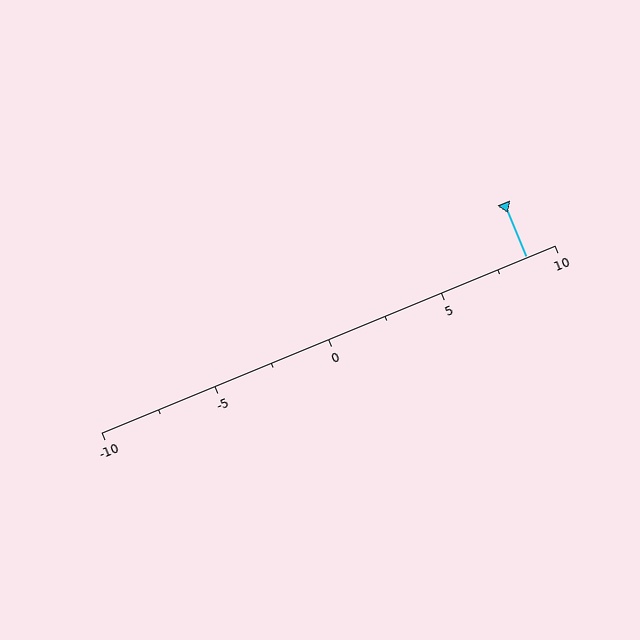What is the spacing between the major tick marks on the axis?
The major ticks are spaced 5 apart.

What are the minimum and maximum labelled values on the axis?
The axis runs from -10 to 10.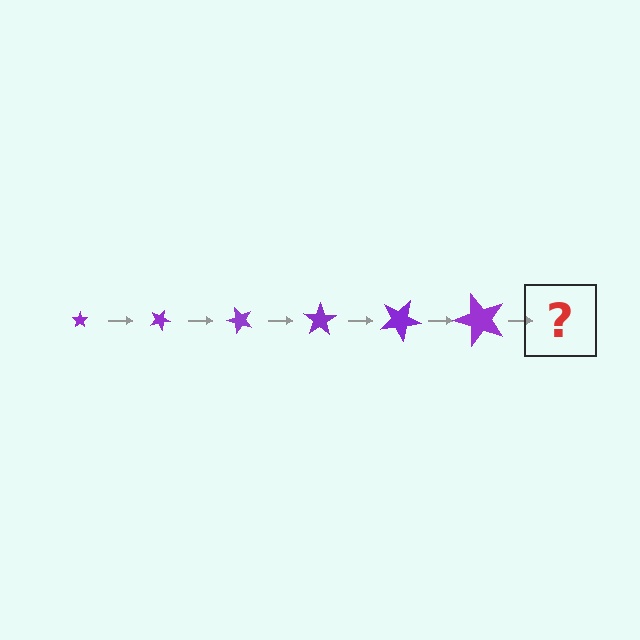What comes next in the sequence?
The next element should be a star, larger than the previous one and rotated 150 degrees from the start.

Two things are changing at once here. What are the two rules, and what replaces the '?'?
The two rules are that the star grows larger each step and it rotates 25 degrees each step. The '?' should be a star, larger than the previous one and rotated 150 degrees from the start.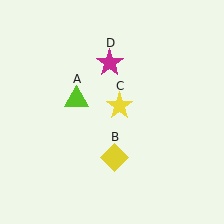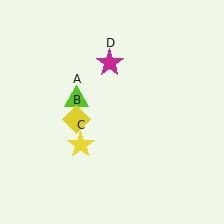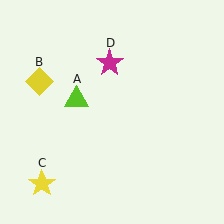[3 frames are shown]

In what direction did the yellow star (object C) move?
The yellow star (object C) moved down and to the left.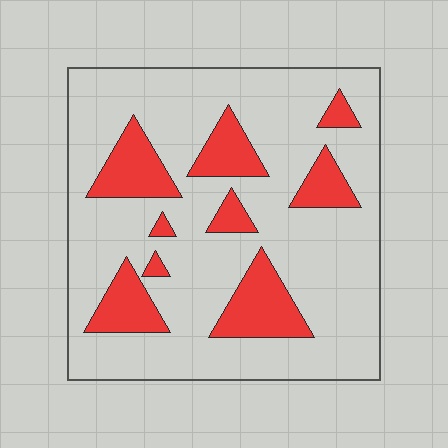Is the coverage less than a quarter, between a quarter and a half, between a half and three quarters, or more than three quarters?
Less than a quarter.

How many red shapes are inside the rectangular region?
9.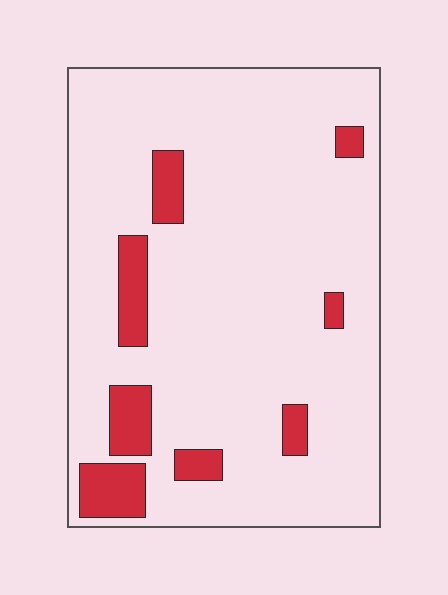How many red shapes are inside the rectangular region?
8.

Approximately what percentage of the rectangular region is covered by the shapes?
Approximately 10%.